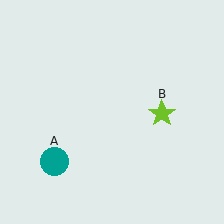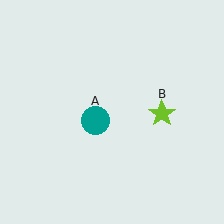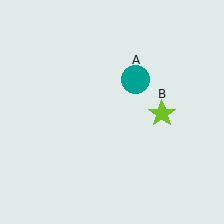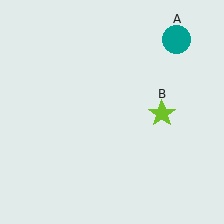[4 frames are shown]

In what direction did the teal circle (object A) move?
The teal circle (object A) moved up and to the right.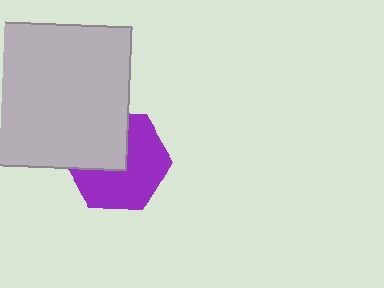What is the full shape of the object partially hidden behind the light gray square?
The partially hidden object is a purple hexagon.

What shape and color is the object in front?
The object in front is a light gray square.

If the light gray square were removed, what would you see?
You would see the complete purple hexagon.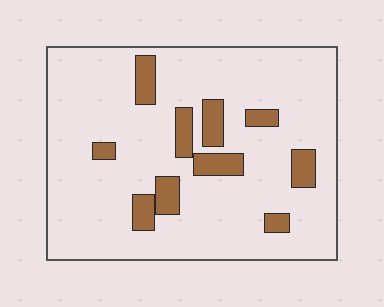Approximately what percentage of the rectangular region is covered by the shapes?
Approximately 15%.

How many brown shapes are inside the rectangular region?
10.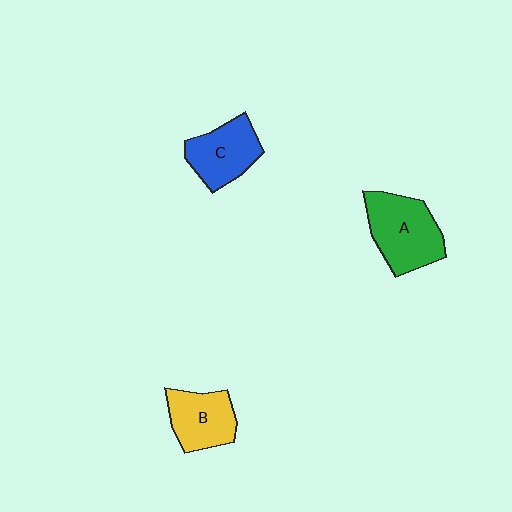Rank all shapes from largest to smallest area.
From largest to smallest: A (green), C (blue), B (yellow).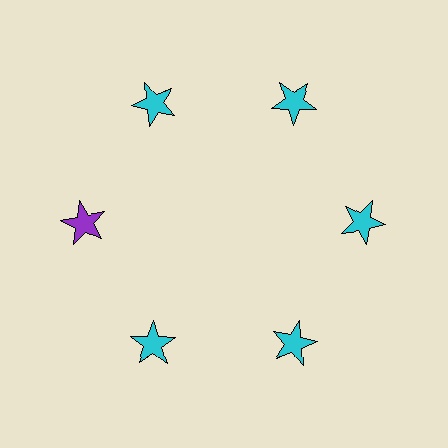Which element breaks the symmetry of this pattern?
The purple star at roughly the 9 o'clock position breaks the symmetry. All other shapes are cyan stars.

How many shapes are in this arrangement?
There are 6 shapes arranged in a ring pattern.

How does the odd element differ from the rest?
It has a different color: purple instead of cyan.